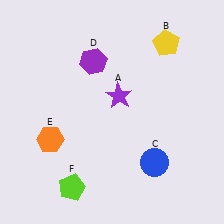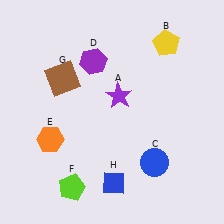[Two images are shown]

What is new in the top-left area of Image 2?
A brown square (G) was added in the top-left area of Image 2.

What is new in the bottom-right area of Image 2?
A blue diamond (H) was added in the bottom-right area of Image 2.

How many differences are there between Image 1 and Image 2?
There are 2 differences between the two images.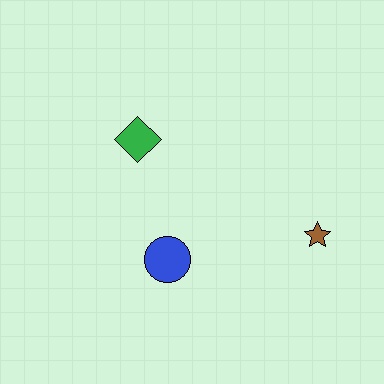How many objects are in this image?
There are 3 objects.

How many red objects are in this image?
There are no red objects.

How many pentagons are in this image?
There are no pentagons.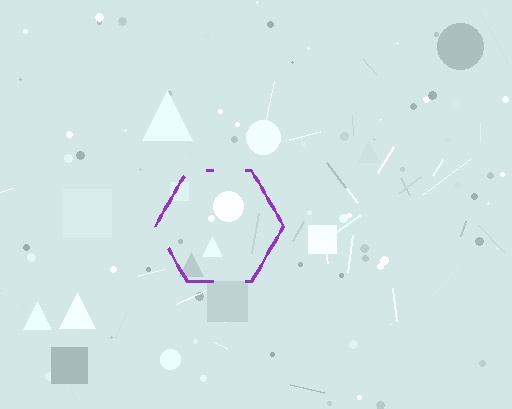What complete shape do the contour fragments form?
The contour fragments form a hexagon.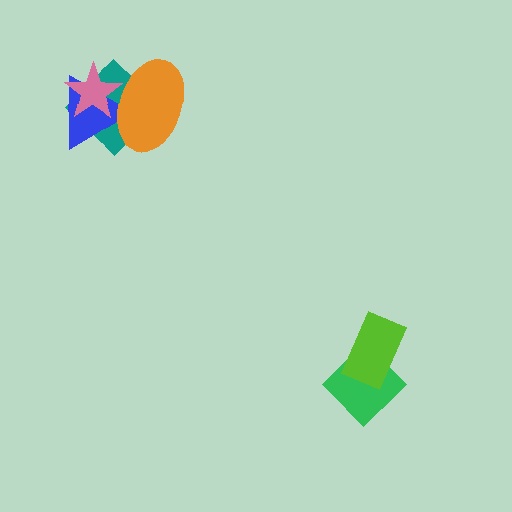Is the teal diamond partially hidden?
Yes, it is partially covered by another shape.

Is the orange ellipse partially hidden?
No, no other shape covers it.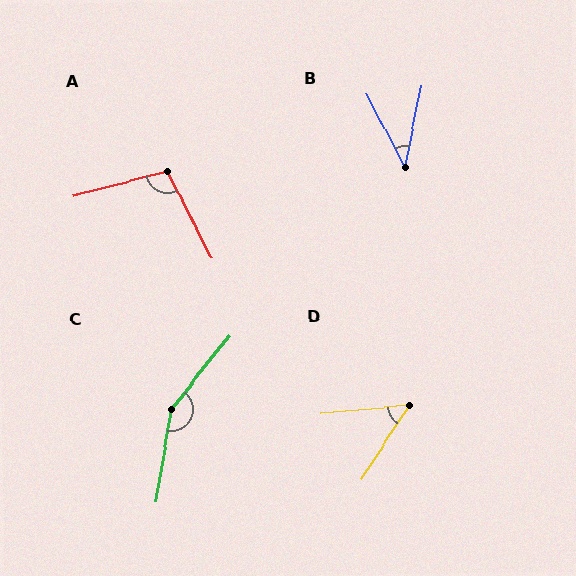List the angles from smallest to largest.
B (39°), D (51°), A (102°), C (151°).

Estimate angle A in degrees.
Approximately 102 degrees.